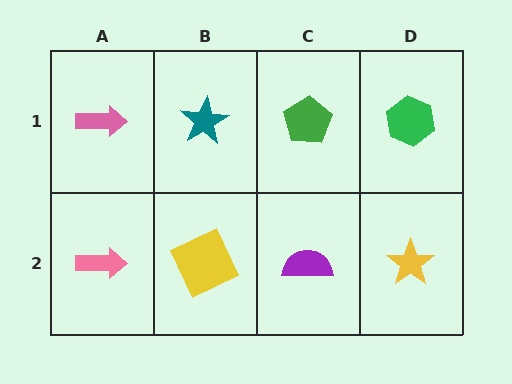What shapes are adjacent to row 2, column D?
A green hexagon (row 1, column D), a purple semicircle (row 2, column C).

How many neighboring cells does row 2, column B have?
3.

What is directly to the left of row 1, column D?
A green pentagon.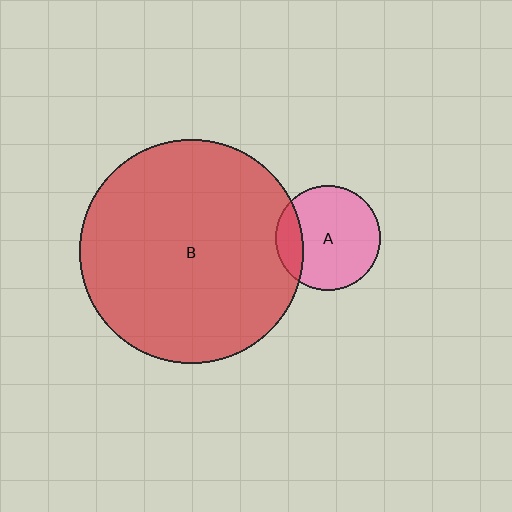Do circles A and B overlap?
Yes.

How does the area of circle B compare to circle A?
Approximately 4.5 times.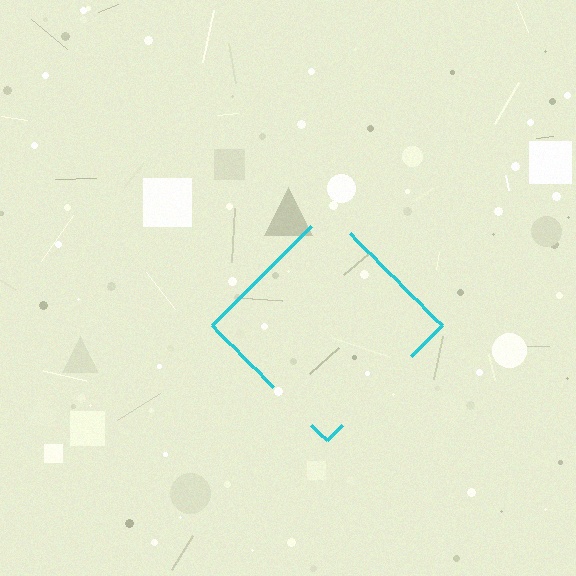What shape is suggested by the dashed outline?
The dashed outline suggests a diamond.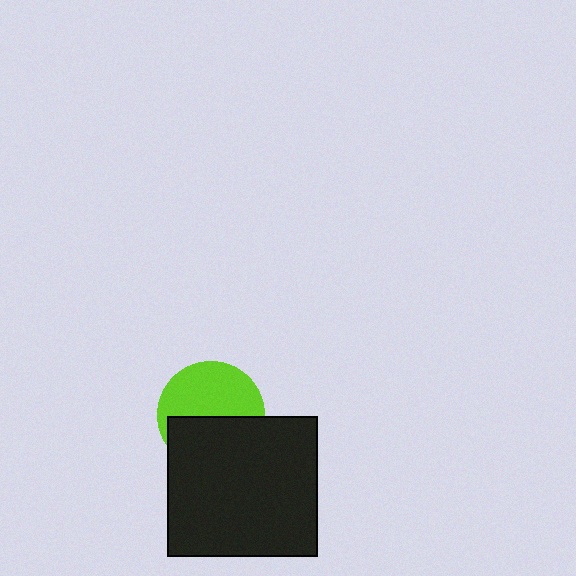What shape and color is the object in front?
The object in front is a black rectangle.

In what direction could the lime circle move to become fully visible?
The lime circle could move up. That would shift it out from behind the black rectangle entirely.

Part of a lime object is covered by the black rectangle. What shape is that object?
It is a circle.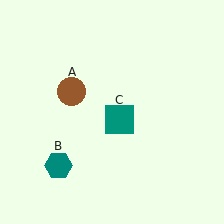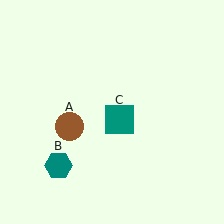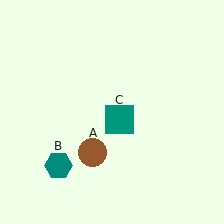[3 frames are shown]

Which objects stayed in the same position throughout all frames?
Teal hexagon (object B) and teal square (object C) remained stationary.